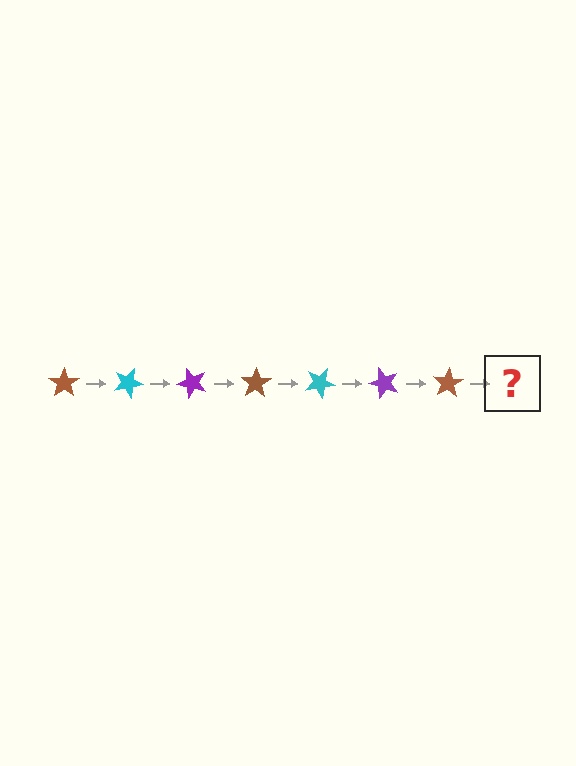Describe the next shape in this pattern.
It should be a cyan star, rotated 175 degrees from the start.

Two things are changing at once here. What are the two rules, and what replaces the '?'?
The two rules are that it rotates 25 degrees each step and the color cycles through brown, cyan, and purple. The '?' should be a cyan star, rotated 175 degrees from the start.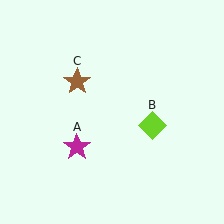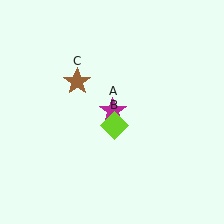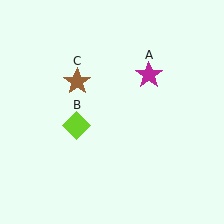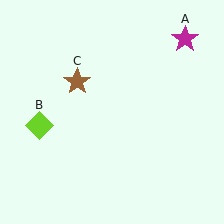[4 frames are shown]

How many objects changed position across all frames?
2 objects changed position: magenta star (object A), lime diamond (object B).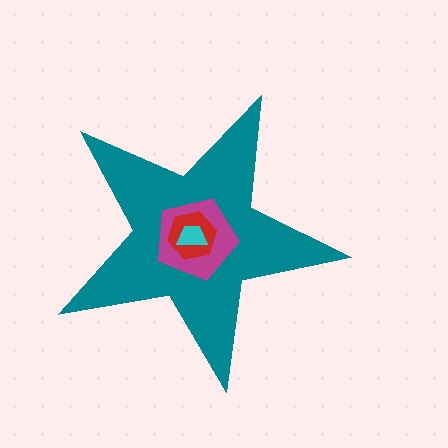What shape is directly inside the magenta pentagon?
The red hexagon.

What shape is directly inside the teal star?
The magenta pentagon.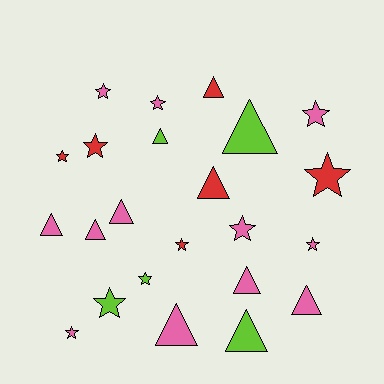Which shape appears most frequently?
Star, with 12 objects.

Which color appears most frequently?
Pink, with 12 objects.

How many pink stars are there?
There are 6 pink stars.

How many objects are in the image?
There are 23 objects.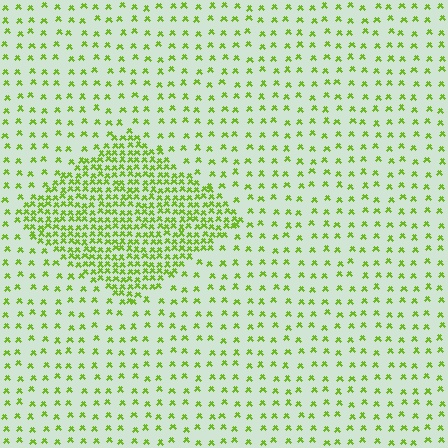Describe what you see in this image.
The image contains small lime elements arranged at two different densities. A diamond-shaped region is visible where the elements are more densely packed than the surrounding area.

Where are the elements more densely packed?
The elements are more densely packed inside the diamond boundary.